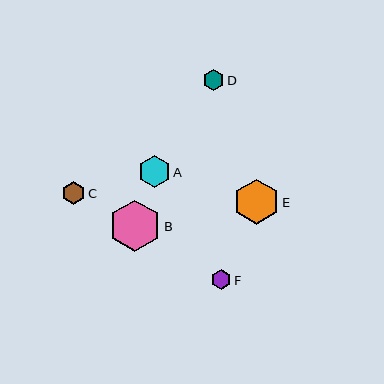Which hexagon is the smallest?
Hexagon F is the smallest with a size of approximately 20 pixels.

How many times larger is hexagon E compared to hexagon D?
Hexagon E is approximately 2.1 times the size of hexagon D.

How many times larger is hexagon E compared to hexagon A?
Hexagon E is approximately 1.4 times the size of hexagon A.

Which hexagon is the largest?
Hexagon B is the largest with a size of approximately 52 pixels.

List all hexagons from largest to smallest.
From largest to smallest: B, E, A, C, D, F.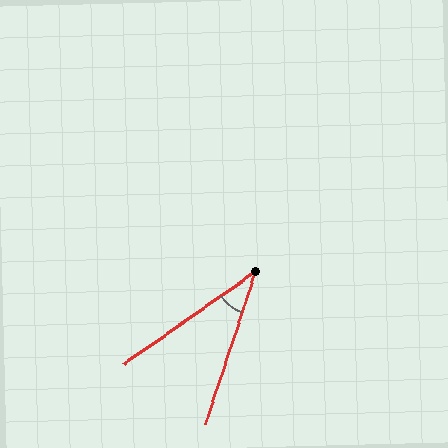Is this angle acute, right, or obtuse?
It is acute.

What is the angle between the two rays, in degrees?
Approximately 37 degrees.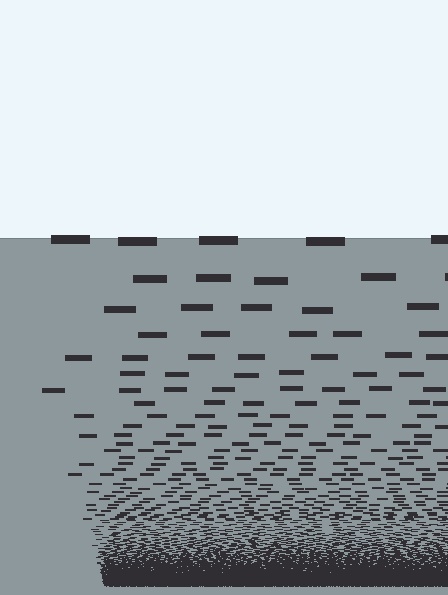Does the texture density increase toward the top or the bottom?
Density increases toward the bottom.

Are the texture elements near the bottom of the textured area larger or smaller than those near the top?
Smaller. The gradient is inverted — elements near the bottom are smaller and denser.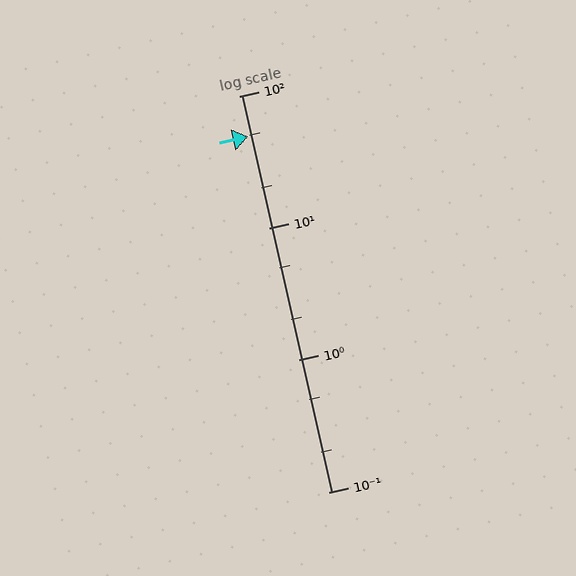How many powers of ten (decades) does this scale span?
The scale spans 3 decades, from 0.1 to 100.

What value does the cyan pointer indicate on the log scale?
The pointer indicates approximately 49.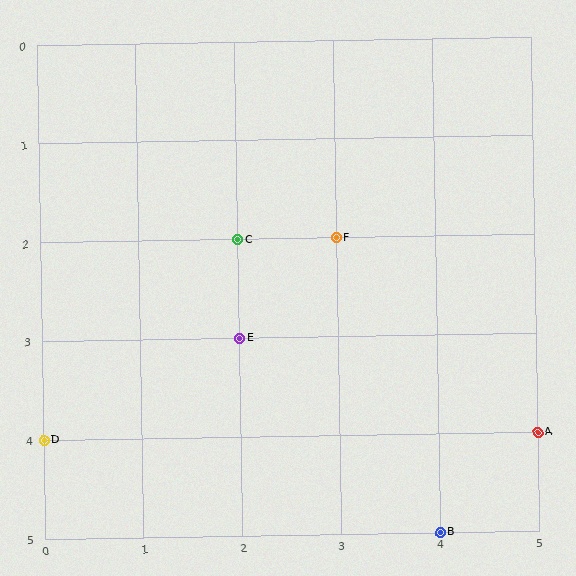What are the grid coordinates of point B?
Point B is at grid coordinates (4, 5).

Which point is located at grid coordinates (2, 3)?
Point E is at (2, 3).